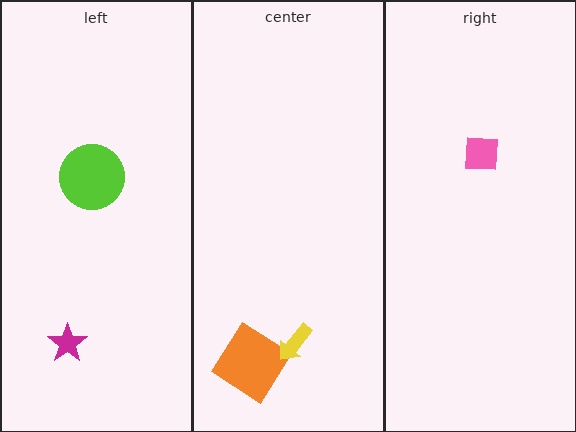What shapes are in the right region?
The pink square.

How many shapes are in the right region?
1.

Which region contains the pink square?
The right region.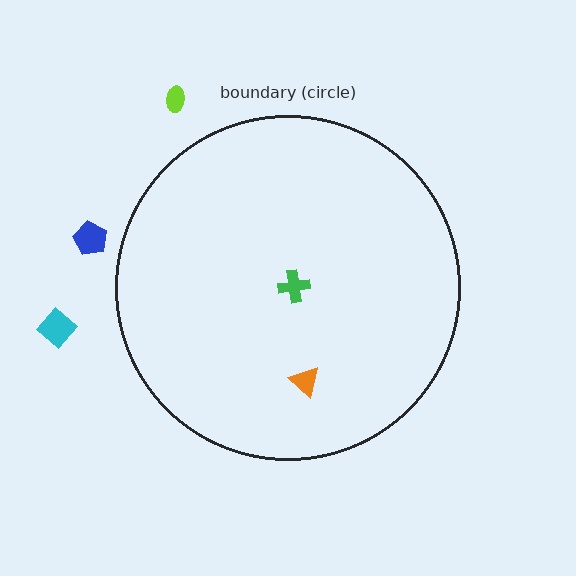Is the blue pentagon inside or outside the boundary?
Outside.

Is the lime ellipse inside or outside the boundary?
Outside.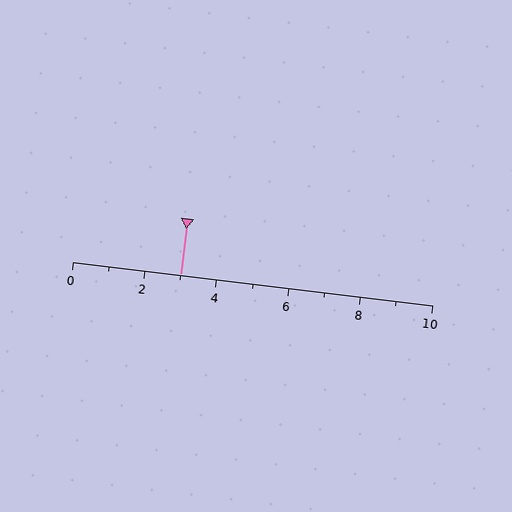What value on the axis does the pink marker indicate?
The marker indicates approximately 3.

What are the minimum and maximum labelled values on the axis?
The axis runs from 0 to 10.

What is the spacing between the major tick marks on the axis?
The major ticks are spaced 2 apart.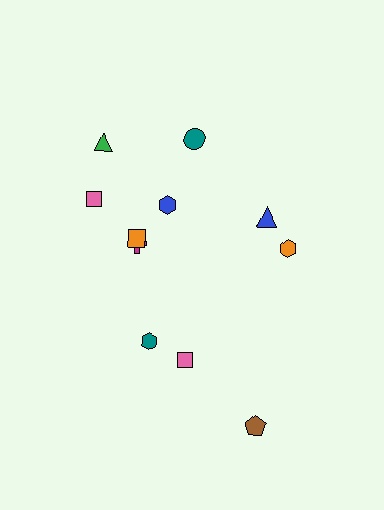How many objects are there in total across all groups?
There are 11 objects.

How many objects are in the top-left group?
There are 5 objects.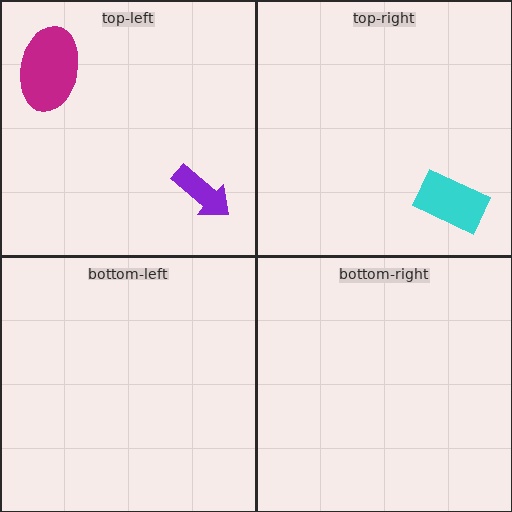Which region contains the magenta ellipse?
The top-left region.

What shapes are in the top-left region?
The magenta ellipse, the purple arrow.